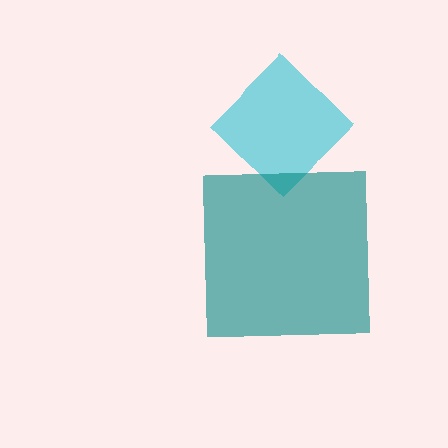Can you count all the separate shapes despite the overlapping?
Yes, there are 2 separate shapes.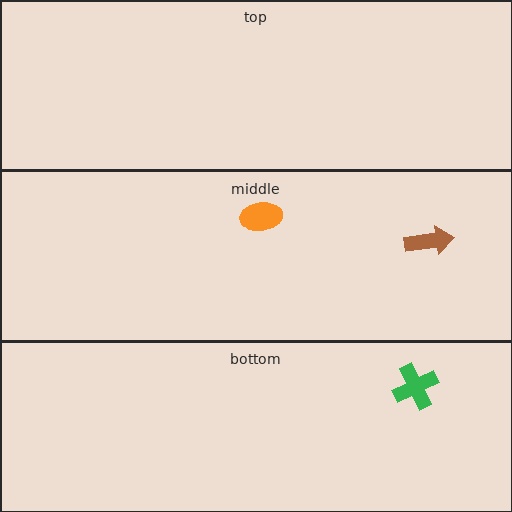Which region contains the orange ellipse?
The middle region.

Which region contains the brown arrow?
The middle region.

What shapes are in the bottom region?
The green cross.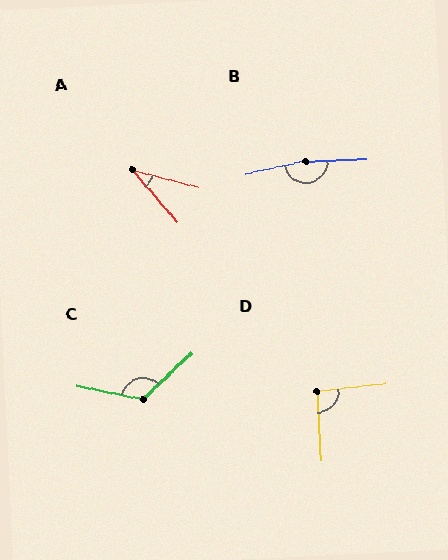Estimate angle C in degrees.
Approximately 125 degrees.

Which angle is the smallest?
A, at approximately 34 degrees.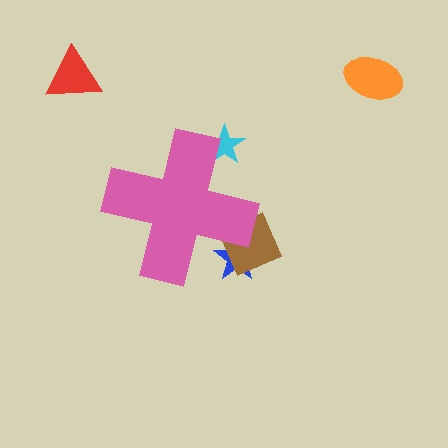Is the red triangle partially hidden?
No, the red triangle is fully visible.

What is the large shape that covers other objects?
A pink cross.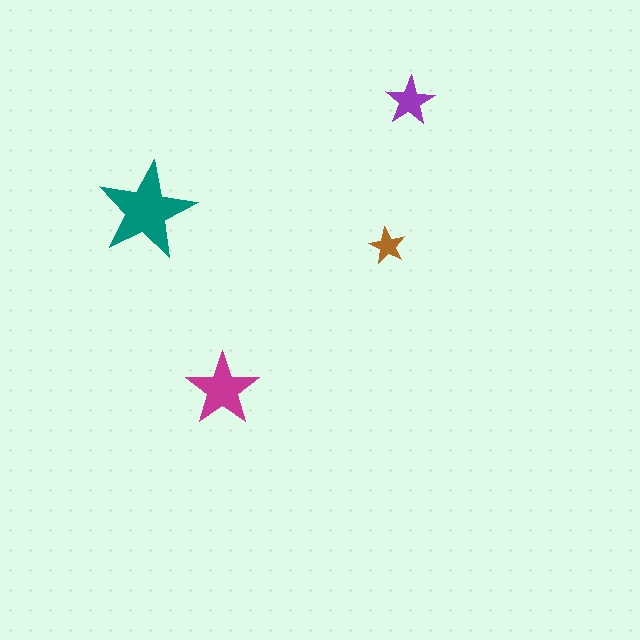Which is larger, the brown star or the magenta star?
The magenta one.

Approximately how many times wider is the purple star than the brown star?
About 1.5 times wider.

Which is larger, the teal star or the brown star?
The teal one.